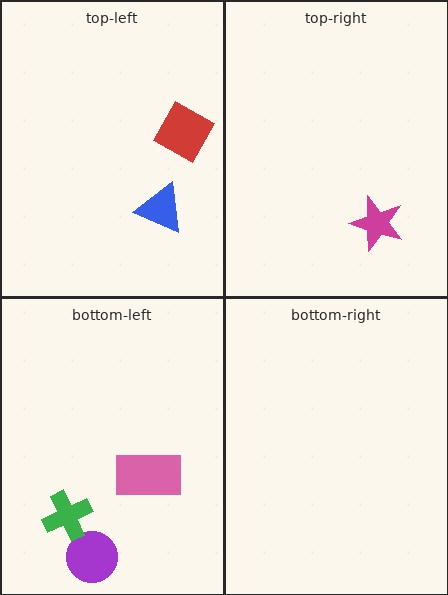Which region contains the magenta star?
The top-right region.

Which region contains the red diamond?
The top-left region.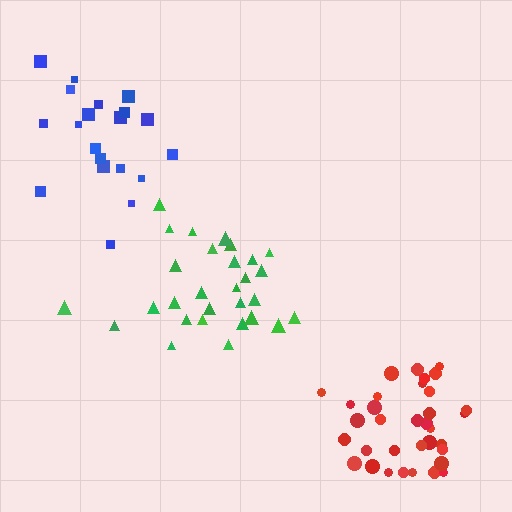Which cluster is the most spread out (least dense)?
Blue.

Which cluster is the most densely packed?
Red.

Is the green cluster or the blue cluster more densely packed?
Green.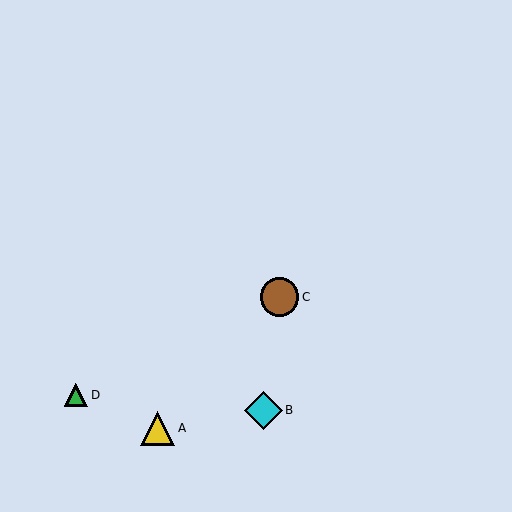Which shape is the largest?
The brown circle (labeled C) is the largest.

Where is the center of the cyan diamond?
The center of the cyan diamond is at (263, 410).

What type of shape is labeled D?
Shape D is a green triangle.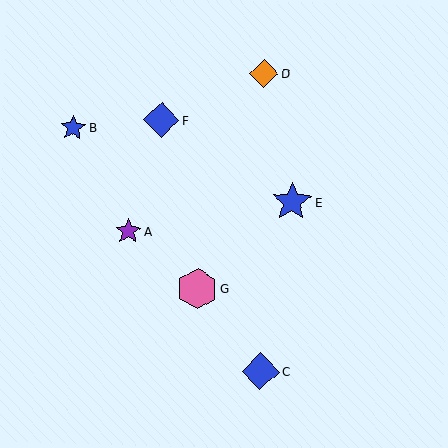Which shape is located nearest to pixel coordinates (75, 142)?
The blue star (labeled B) at (73, 128) is nearest to that location.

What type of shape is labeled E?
Shape E is a blue star.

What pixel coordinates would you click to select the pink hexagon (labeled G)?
Click at (197, 289) to select the pink hexagon G.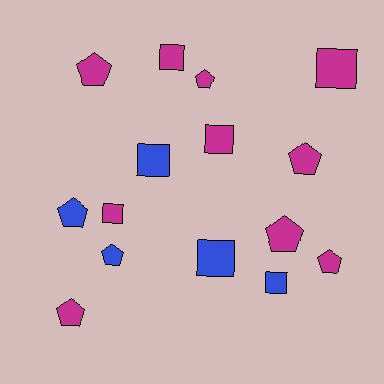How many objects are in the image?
There are 15 objects.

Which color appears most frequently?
Magenta, with 10 objects.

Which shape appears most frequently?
Pentagon, with 8 objects.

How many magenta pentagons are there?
There are 6 magenta pentagons.